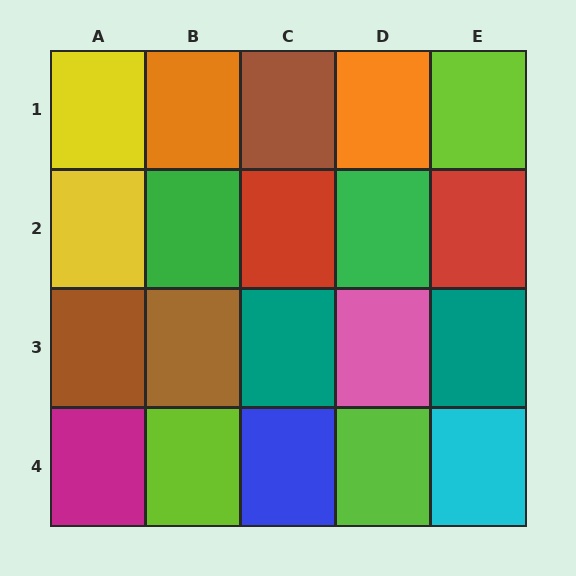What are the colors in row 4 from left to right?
Magenta, lime, blue, lime, cyan.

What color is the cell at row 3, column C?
Teal.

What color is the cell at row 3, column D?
Pink.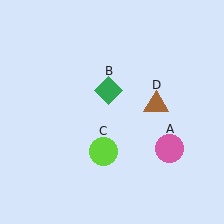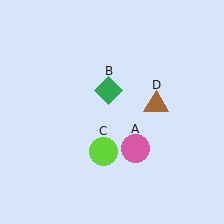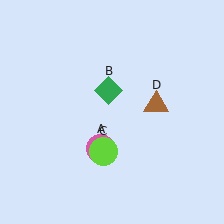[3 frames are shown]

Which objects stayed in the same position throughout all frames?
Green diamond (object B) and lime circle (object C) and brown triangle (object D) remained stationary.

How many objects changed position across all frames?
1 object changed position: pink circle (object A).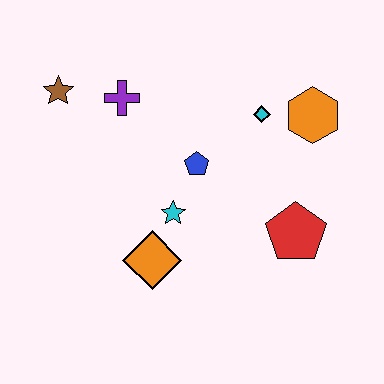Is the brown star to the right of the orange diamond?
No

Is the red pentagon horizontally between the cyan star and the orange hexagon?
Yes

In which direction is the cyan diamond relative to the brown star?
The cyan diamond is to the right of the brown star.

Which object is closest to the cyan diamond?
The orange hexagon is closest to the cyan diamond.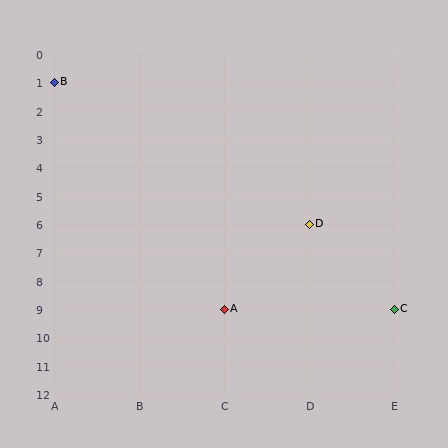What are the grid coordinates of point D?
Point D is at grid coordinates (D, 6).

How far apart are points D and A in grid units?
Points D and A are 1 column and 3 rows apart (about 3.2 grid units diagonally).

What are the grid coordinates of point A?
Point A is at grid coordinates (C, 9).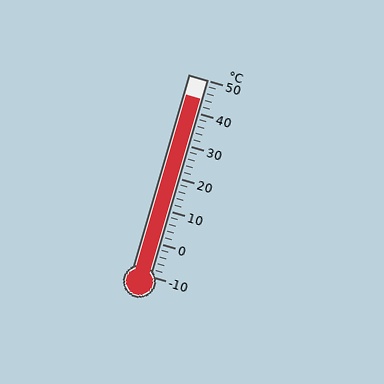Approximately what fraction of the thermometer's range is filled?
The thermometer is filled to approximately 90% of its range.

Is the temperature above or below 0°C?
The temperature is above 0°C.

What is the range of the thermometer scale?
The thermometer scale ranges from -10°C to 50°C.